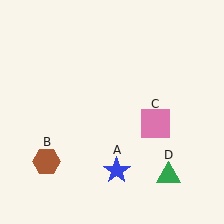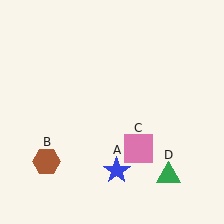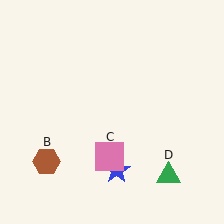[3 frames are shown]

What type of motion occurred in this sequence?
The pink square (object C) rotated clockwise around the center of the scene.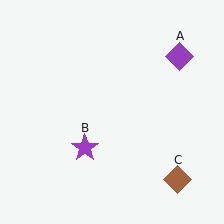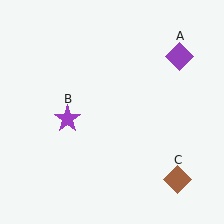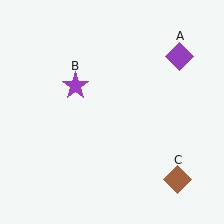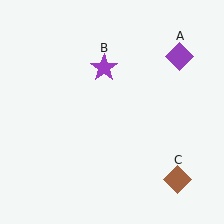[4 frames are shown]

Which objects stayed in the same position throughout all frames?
Purple diamond (object A) and brown diamond (object C) remained stationary.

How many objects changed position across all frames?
1 object changed position: purple star (object B).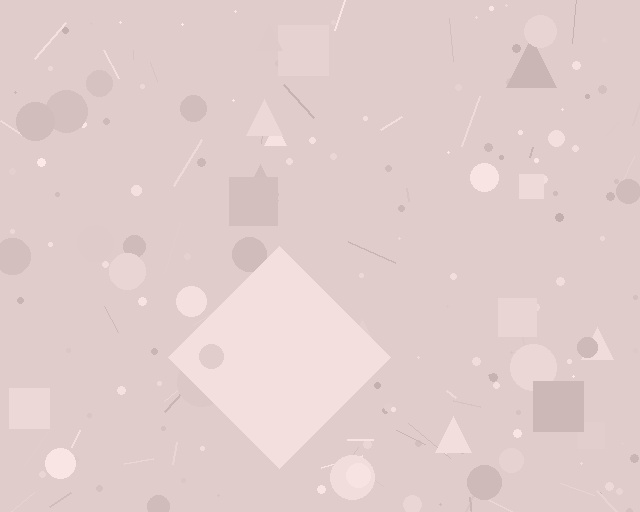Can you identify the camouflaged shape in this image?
The camouflaged shape is a diamond.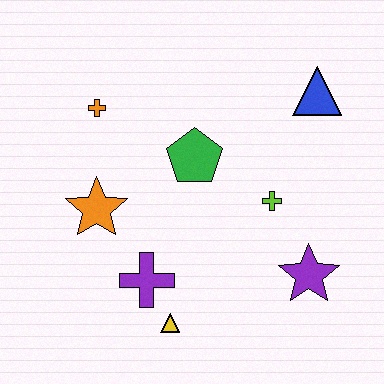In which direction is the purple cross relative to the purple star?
The purple cross is to the left of the purple star.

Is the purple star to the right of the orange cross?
Yes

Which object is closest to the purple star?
The lime cross is closest to the purple star.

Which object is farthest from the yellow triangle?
The blue triangle is farthest from the yellow triangle.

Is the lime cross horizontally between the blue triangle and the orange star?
Yes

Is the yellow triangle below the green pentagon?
Yes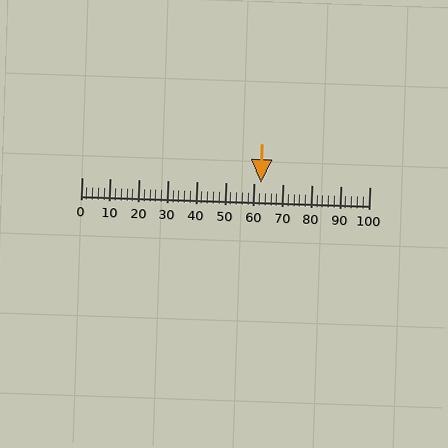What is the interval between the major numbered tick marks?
The major tick marks are spaced 10 units apart.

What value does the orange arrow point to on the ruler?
The orange arrow points to approximately 62.